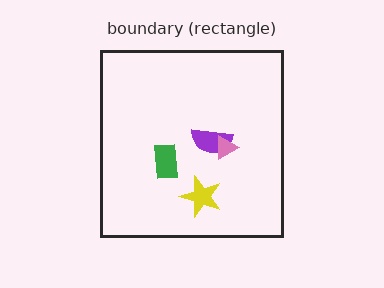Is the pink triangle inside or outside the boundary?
Inside.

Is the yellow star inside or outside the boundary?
Inside.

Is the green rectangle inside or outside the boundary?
Inside.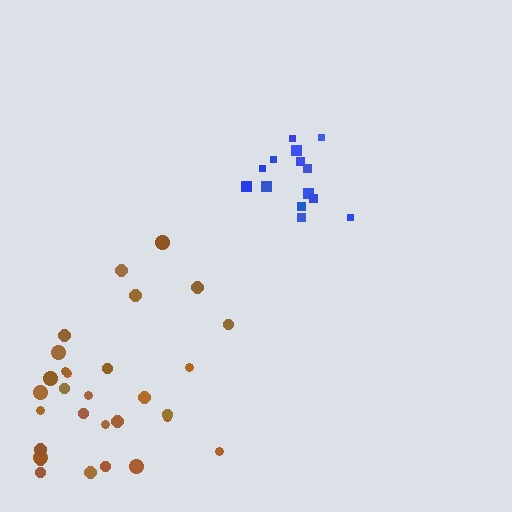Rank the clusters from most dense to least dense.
blue, brown.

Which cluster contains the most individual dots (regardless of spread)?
Brown (31).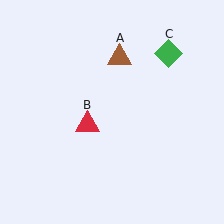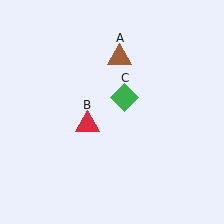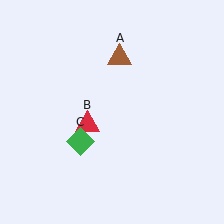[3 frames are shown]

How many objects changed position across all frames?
1 object changed position: green diamond (object C).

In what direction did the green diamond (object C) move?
The green diamond (object C) moved down and to the left.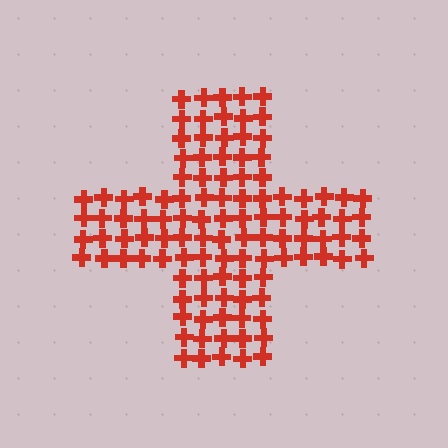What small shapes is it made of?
It is made of small crosses.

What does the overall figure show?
The overall figure shows a cross.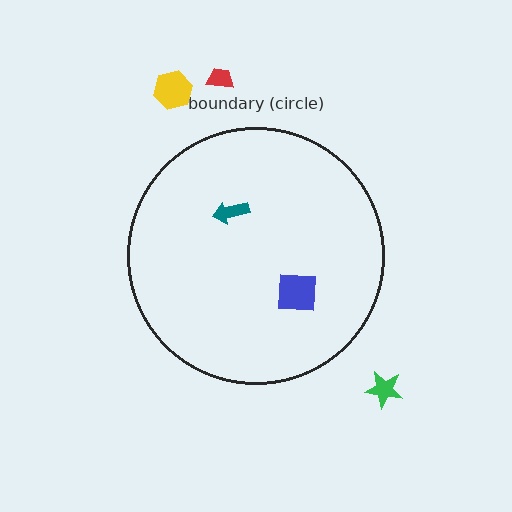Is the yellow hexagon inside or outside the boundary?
Outside.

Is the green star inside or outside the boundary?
Outside.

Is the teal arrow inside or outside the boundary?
Inside.